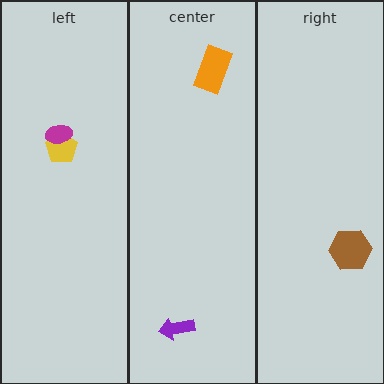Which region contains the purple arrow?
The center region.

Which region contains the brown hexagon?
The right region.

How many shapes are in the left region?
2.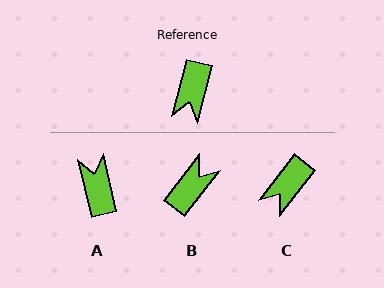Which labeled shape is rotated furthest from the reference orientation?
B, about 156 degrees away.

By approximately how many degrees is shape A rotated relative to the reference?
Approximately 153 degrees clockwise.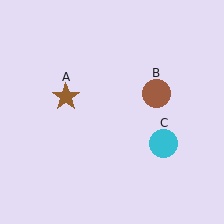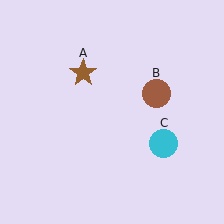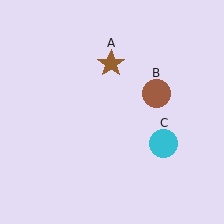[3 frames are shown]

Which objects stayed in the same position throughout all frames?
Brown circle (object B) and cyan circle (object C) remained stationary.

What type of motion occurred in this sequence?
The brown star (object A) rotated clockwise around the center of the scene.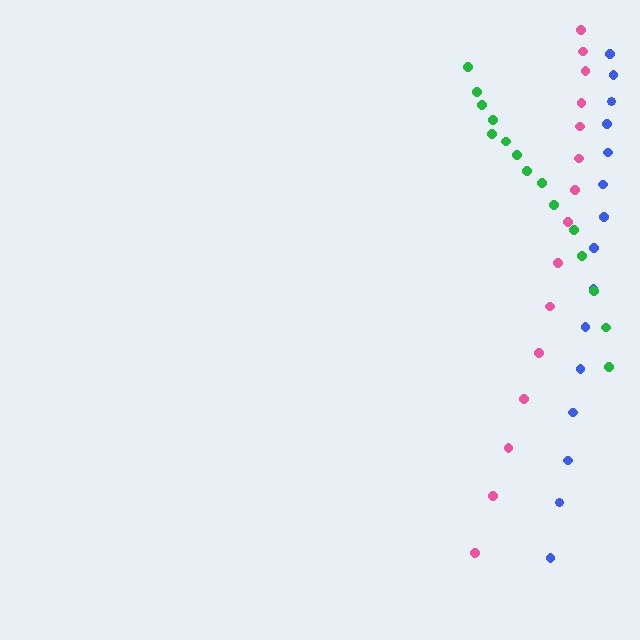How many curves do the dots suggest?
There are 3 distinct paths.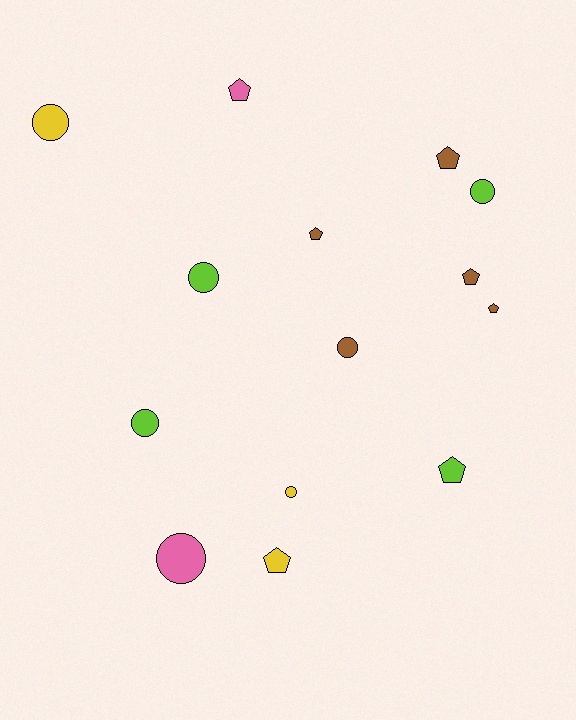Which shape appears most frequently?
Circle, with 7 objects.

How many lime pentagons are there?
There is 1 lime pentagon.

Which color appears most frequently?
Brown, with 5 objects.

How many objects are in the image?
There are 14 objects.